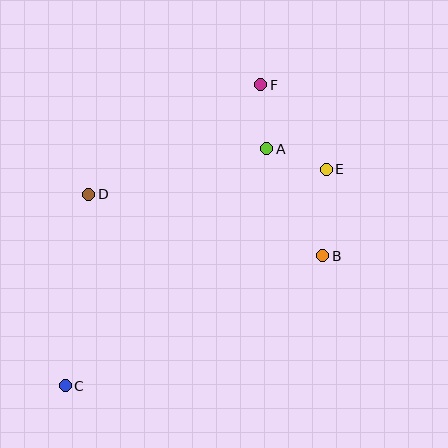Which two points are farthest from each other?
Points C and F are farthest from each other.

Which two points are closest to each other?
Points A and E are closest to each other.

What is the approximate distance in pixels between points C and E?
The distance between C and E is approximately 339 pixels.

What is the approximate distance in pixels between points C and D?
The distance between C and D is approximately 193 pixels.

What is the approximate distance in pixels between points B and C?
The distance between B and C is approximately 288 pixels.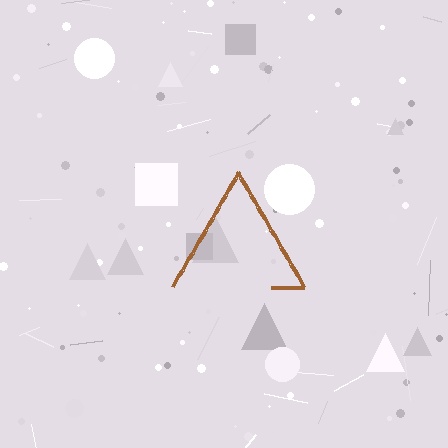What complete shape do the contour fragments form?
The contour fragments form a triangle.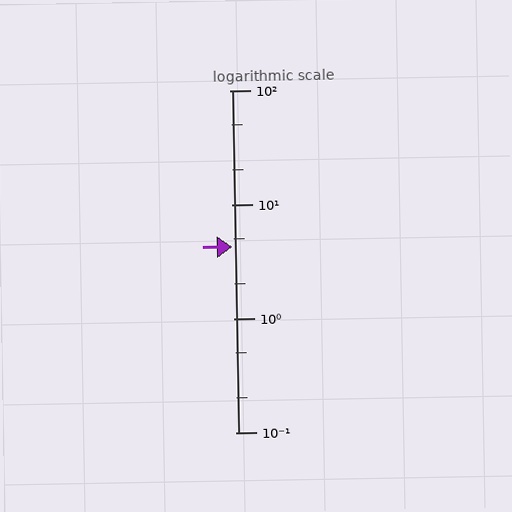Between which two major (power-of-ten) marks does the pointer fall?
The pointer is between 1 and 10.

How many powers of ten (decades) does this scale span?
The scale spans 3 decades, from 0.1 to 100.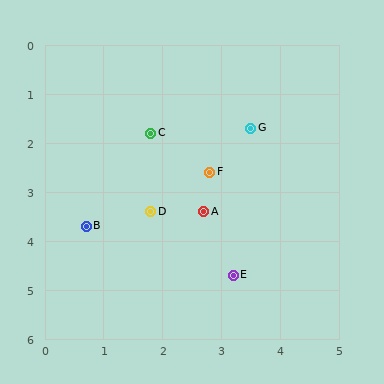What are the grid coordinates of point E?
Point E is at approximately (3.2, 4.7).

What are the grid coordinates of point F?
Point F is at approximately (2.8, 2.6).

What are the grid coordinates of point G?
Point G is at approximately (3.5, 1.7).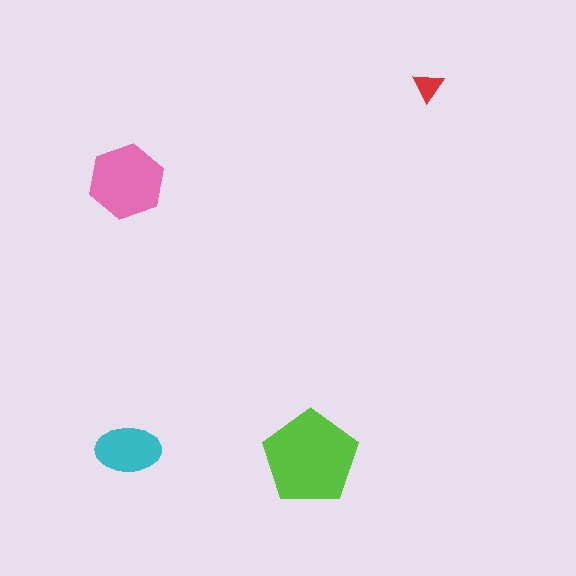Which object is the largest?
The lime pentagon.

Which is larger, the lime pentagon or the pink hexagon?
The lime pentagon.